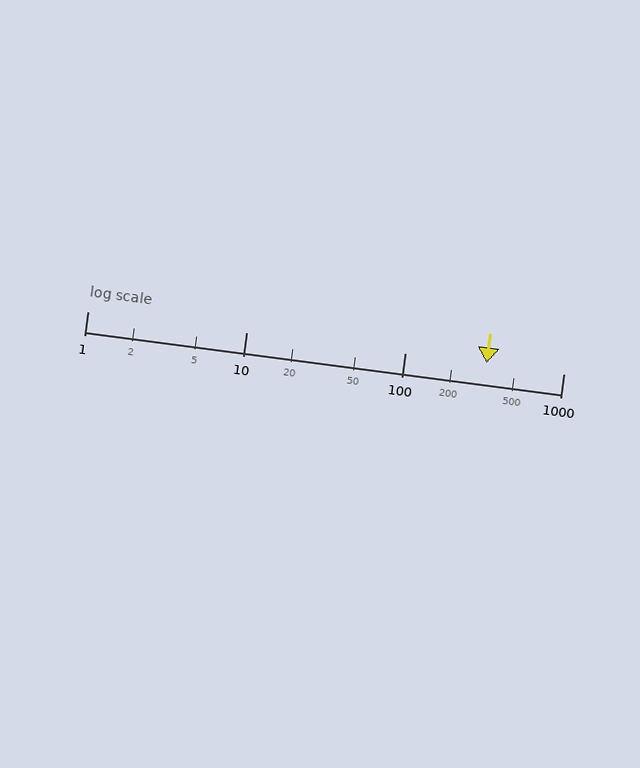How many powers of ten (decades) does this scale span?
The scale spans 3 decades, from 1 to 1000.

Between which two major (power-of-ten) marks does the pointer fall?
The pointer is between 100 and 1000.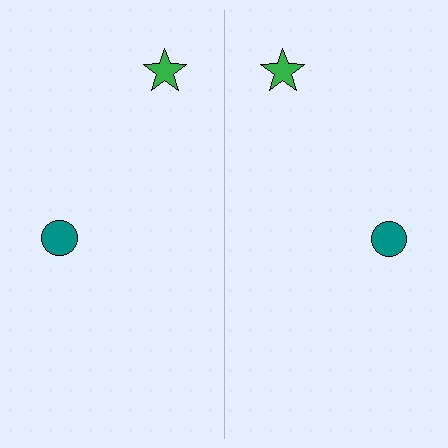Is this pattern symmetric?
Yes, this pattern has bilateral (reflection) symmetry.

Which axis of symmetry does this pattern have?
The pattern has a vertical axis of symmetry running through the center of the image.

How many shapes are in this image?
There are 4 shapes in this image.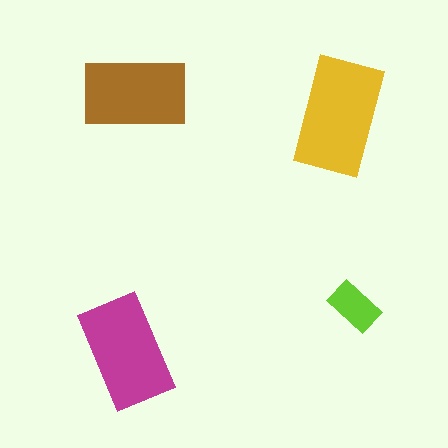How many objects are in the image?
There are 4 objects in the image.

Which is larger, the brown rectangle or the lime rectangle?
The brown one.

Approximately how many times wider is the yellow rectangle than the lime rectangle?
About 2.5 times wider.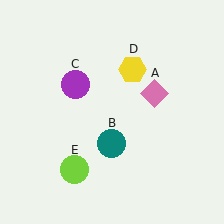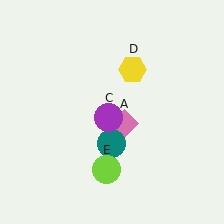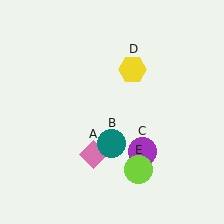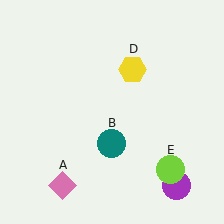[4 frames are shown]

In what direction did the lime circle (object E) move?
The lime circle (object E) moved right.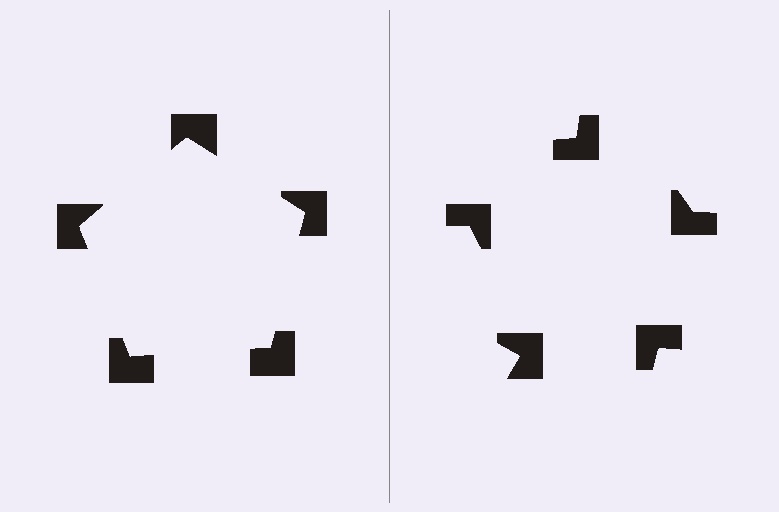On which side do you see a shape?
An illusory pentagon appears on the left side. On the right side the wedge cuts are rotated, so no coherent shape forms.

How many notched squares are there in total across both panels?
10 — 5 on each side.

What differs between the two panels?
The notched squares are positioned identically on both sides; only the wedge orientations differ. On the left they align to a pentagon; on the right they are misaligned.